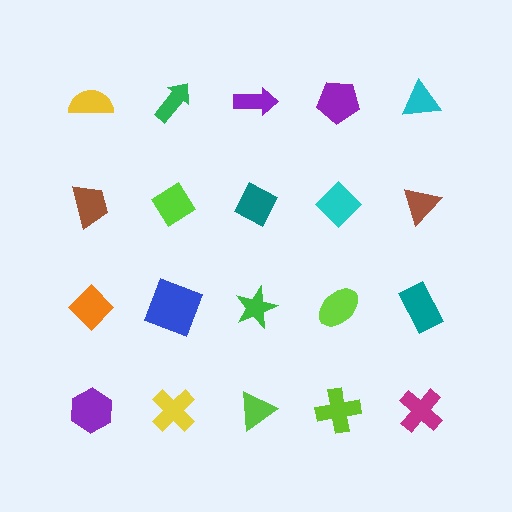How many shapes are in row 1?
5 shapes.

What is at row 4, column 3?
A lime triangle.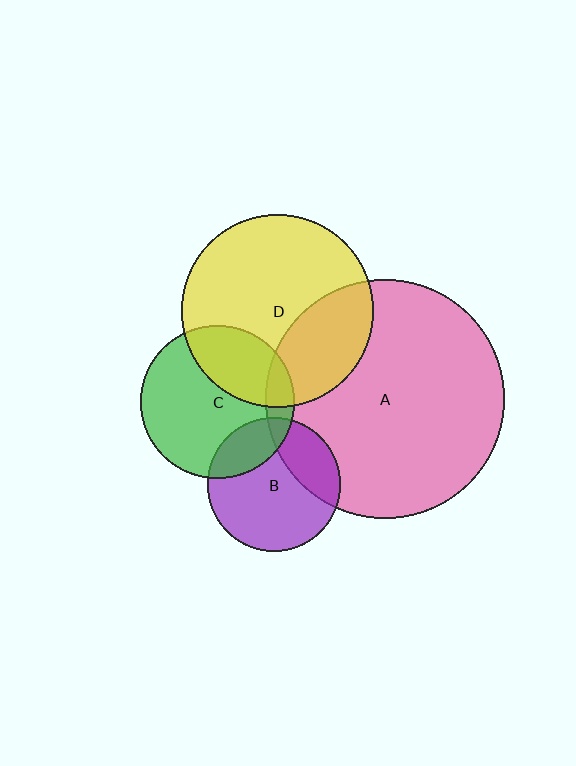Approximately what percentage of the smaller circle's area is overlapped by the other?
Approximately 20%.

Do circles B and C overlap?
Yes.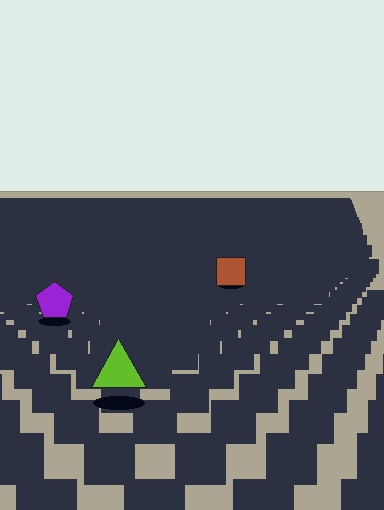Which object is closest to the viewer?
The lime triangle is closest. The texture marks near it are larger and more spread out.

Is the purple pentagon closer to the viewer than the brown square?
Yes. The purple pentagon is closer — you can tell from the texture gradient: the ground texture is coarser near it.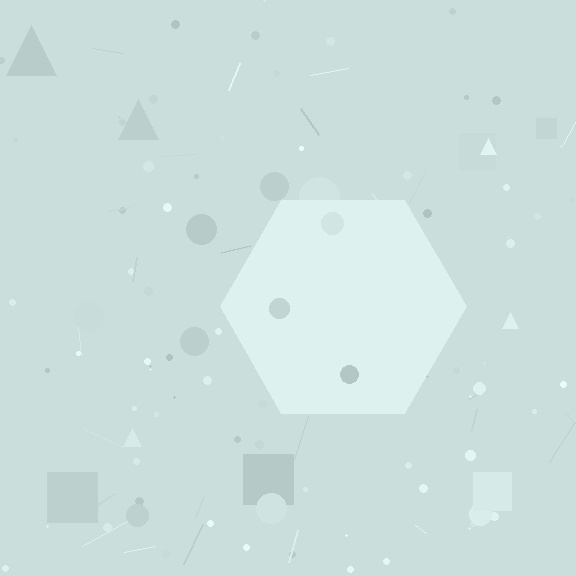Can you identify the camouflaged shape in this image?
The camouflaged shape is a hexagon.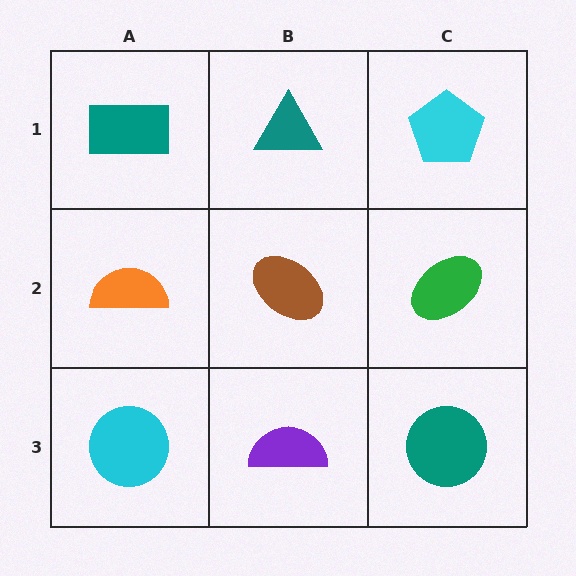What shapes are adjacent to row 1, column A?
An orange semicircle (row 2, column A), a teal triangle (row 1, column B).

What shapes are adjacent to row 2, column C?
A cyan pentagon (row 1, column C), a teal circle (row 3, column C), a brown ellipse (row 2, column B).